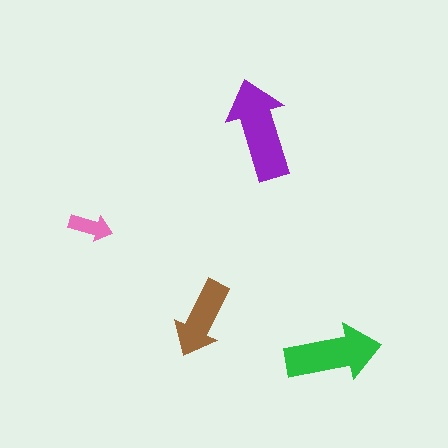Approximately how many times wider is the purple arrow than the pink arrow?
About 2.5 times wider.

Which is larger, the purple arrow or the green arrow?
The purple one.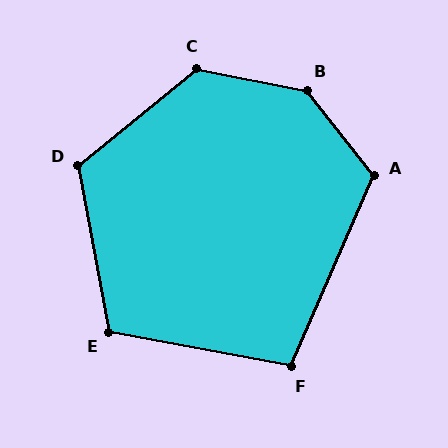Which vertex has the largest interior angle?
B, at approximately 139 degrees.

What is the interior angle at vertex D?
Approximately 118 degrees (obtuse).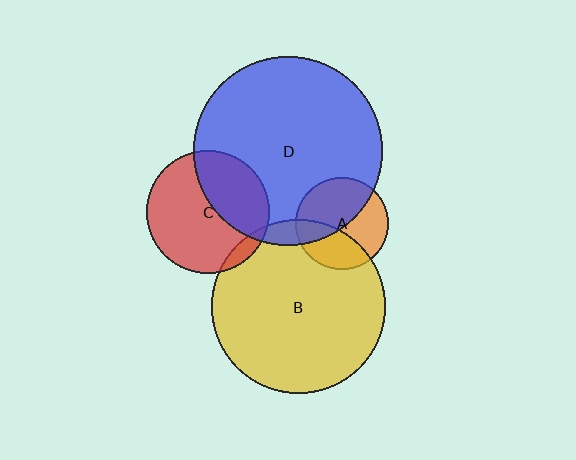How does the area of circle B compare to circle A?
Approximately 3.6 times.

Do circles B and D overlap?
Yes.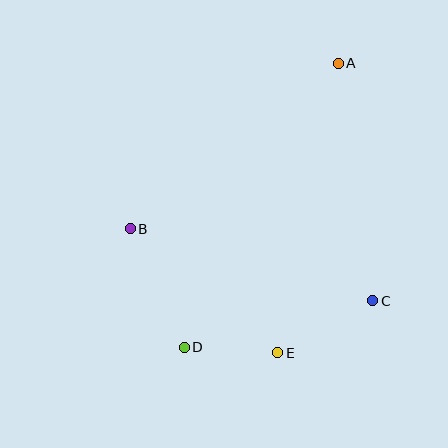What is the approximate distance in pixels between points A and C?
The distance between A and C is approximately 240 pixels.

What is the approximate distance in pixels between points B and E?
The distance between B and E is approximately 193 pixels.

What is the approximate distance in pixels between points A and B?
The distance between A and B is approximately 266 pixels.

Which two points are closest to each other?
Points D and E are closest to each other.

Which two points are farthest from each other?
Points A and D are farthest from each other.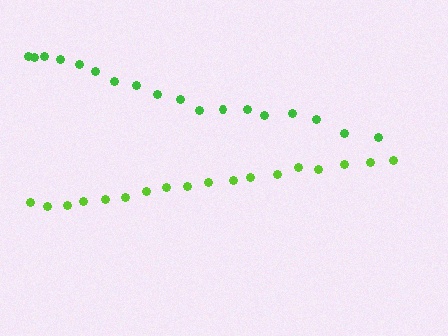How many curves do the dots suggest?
There are 2 distinct paths.